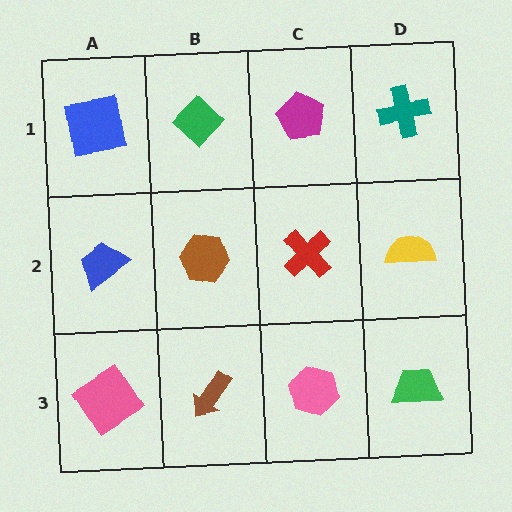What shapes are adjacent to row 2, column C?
A magenta pentagon (row 1, column C), a pink hexagon (row 3, column C), a brown hexagon (row 2, column B), a yellow semicircle (row 2, column D).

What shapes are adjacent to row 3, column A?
A blue trapezoid (row 2, column A), a brown arrow (row 3, column B).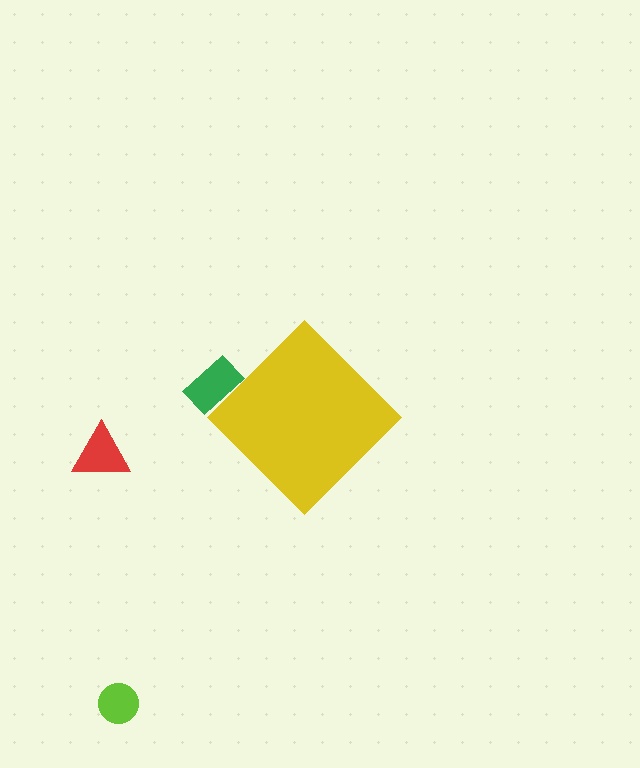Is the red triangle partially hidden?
No, the red triangle is fully visible.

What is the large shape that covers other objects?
A yellow diamond.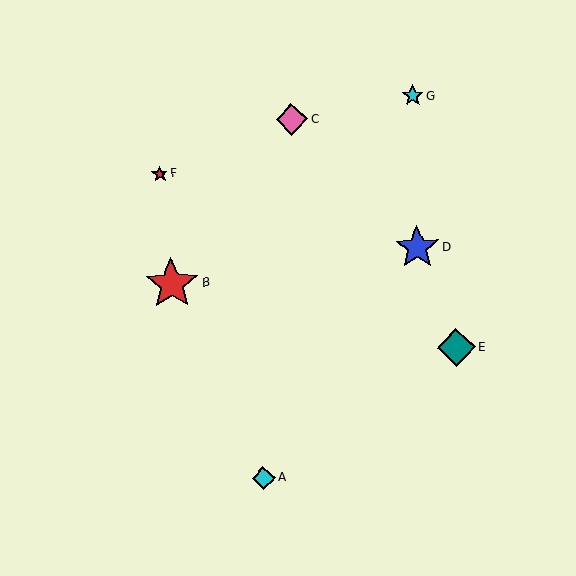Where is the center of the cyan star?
The center of the cyan star is at (413, 96).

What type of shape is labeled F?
Shape F is a red star.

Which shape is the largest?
The red star (labeled B) is the largest.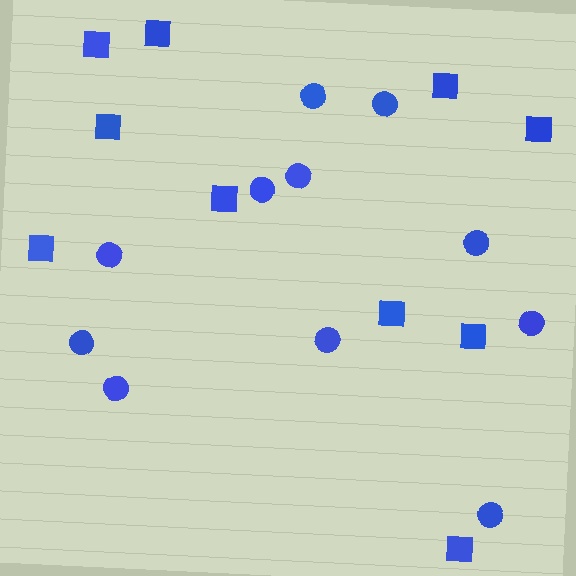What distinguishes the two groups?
There are 2 groups: one group of squares (10) and one group of circles (11).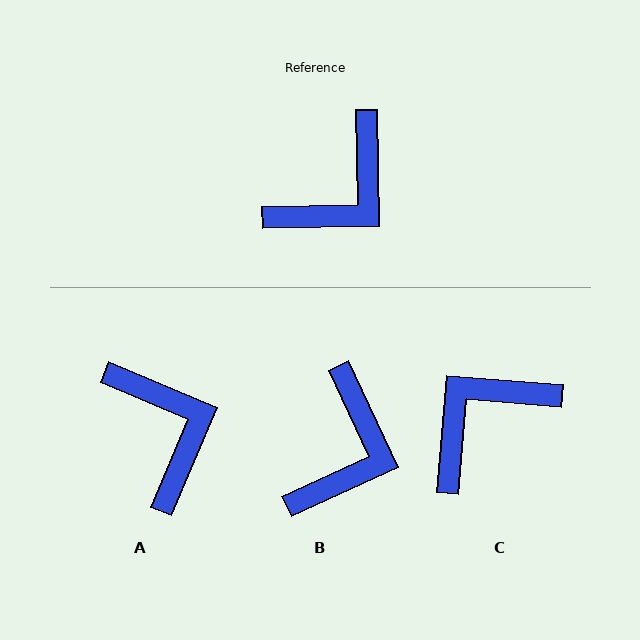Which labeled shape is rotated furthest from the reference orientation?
C, about 175 degrees away.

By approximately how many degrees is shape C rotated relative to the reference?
Approximately 175 degrees counter-clockwise.